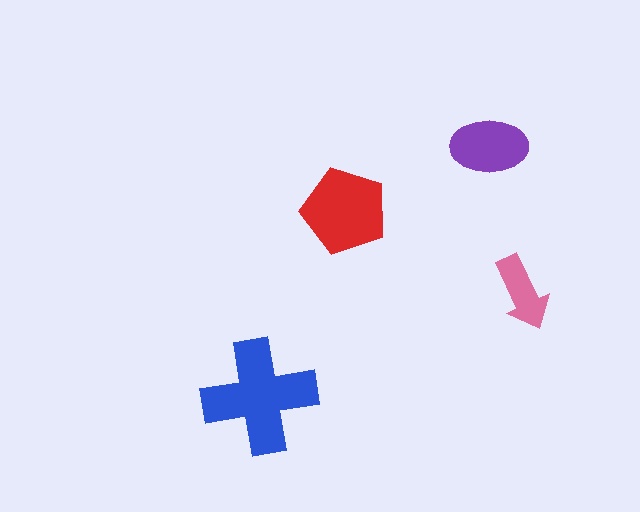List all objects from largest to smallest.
The blue cross, the red pentagon, the purple ellipse, the pink arrow.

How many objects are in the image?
There are 4 objects in the image.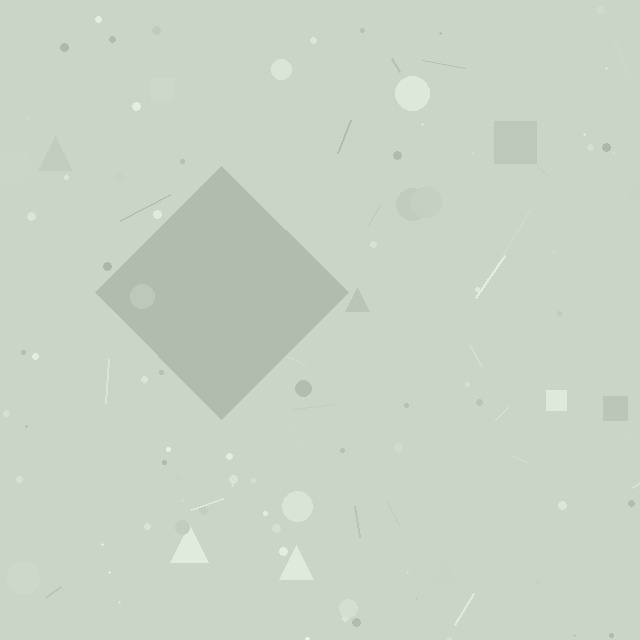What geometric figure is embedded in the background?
A diamond is embedded in the background.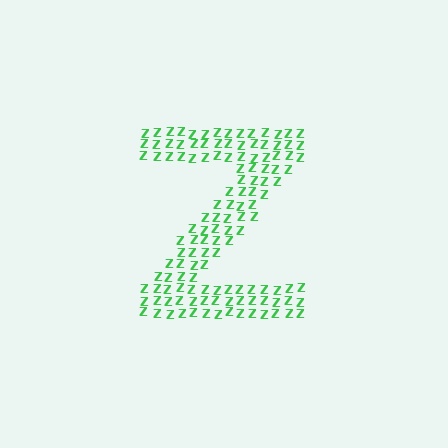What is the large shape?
The large shape is the letter Z.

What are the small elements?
The small elements are letter Z's.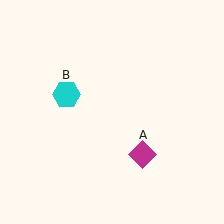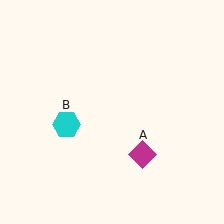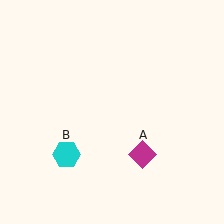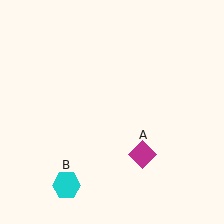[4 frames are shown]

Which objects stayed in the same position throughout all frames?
Magenta diamond (object A) remained stationary.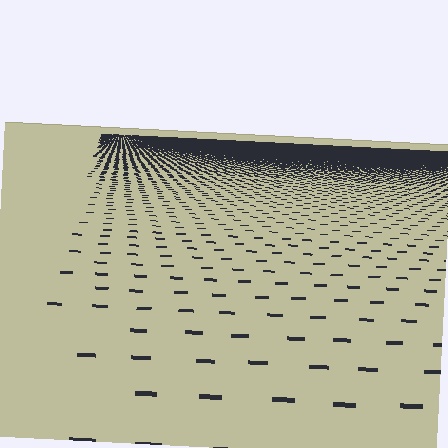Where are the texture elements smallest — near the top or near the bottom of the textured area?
Near the top.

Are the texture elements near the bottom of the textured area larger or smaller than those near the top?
Larger. Near the bottom, elements are closer to the viewer and appear at a bigger on-screen size.